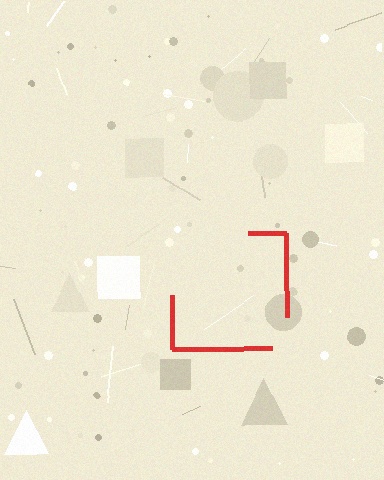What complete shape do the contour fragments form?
The contour fragments form a square.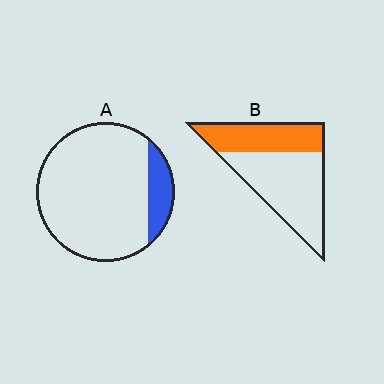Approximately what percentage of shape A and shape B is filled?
A is approximately 15% and B is approximately 40%.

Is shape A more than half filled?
No.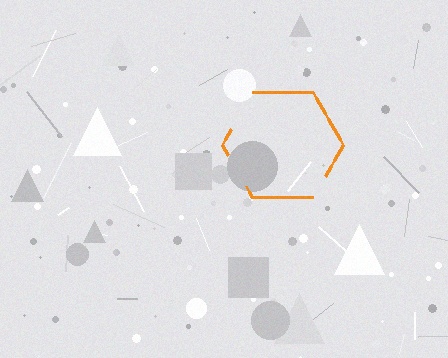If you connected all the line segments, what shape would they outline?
They would outline a hexagon.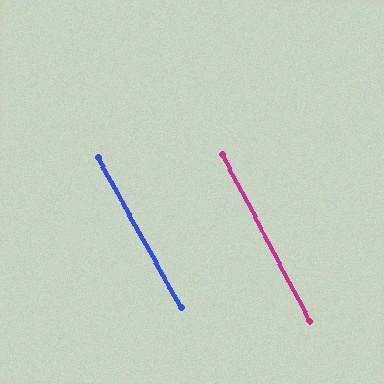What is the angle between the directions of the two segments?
Approximately 1 degree.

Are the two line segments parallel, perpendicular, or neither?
Parallel — their directions differ by only 1.2°.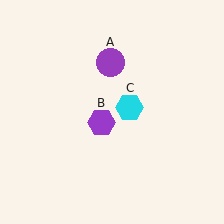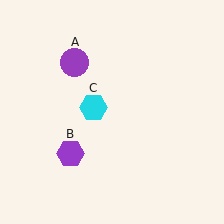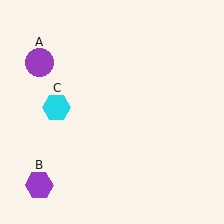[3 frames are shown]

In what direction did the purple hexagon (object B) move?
The purple hexagon (object B) moved down and to the left.